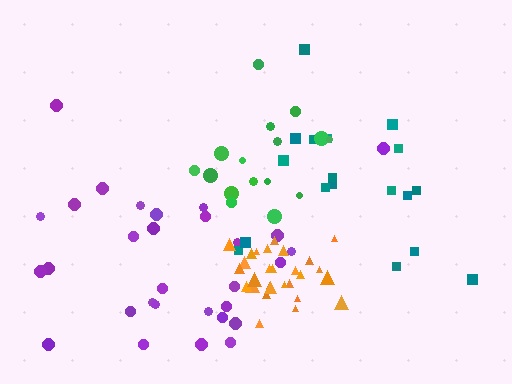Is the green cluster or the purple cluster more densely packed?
Green.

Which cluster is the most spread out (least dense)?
Teal.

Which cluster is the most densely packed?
Orange.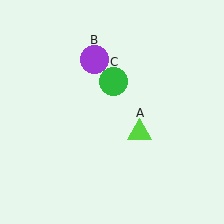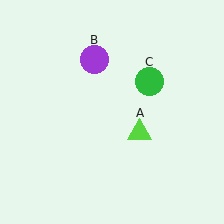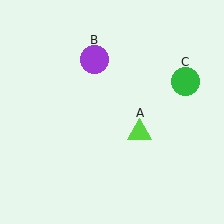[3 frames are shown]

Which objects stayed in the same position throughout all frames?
Lime triangle (object A) and purple circle (object B) remained stationary.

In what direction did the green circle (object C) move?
The green circle (object C) moved right.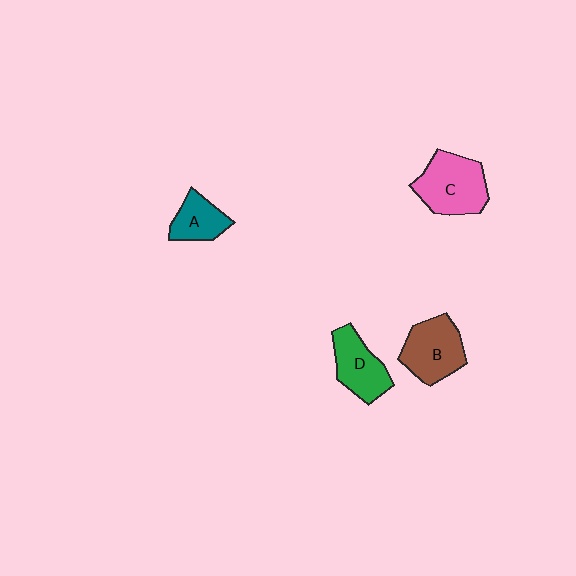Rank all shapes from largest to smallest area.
From largest to smallest: C (pink), B (brown), D (green), A (teal).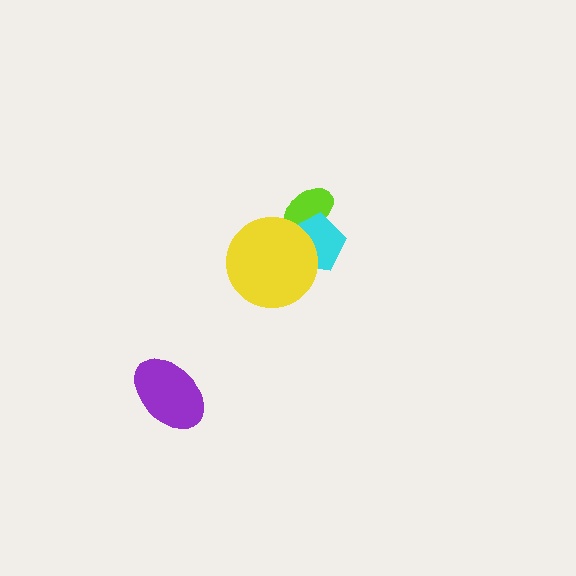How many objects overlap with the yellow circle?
2 objects overlap with the yellow circle.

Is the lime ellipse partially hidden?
Yes, it is partially covered by another shape.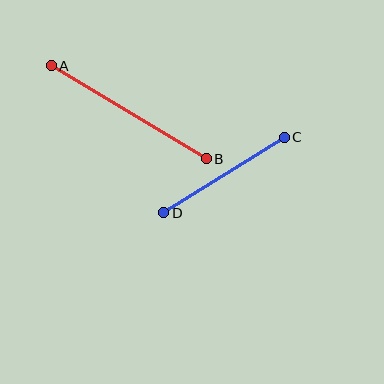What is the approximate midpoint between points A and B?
The midpoint is at approximately (129, 112) pixels.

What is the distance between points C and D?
The distance is approximately 142 pixels.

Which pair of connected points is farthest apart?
Points A and B are farthest apart.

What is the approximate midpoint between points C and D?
The midpoint is at approximately (224, 175) pixels.